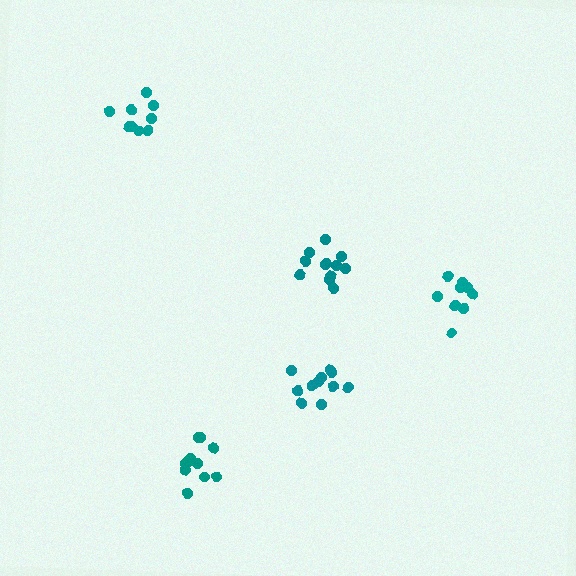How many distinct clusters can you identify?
There are 5 distinct clusters.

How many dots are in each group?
Group 1: 11 dots, Group 2: 9 dots, Group 3: 12 dots, Group 4: 9 dots, Group 5: 11 dots (52 total).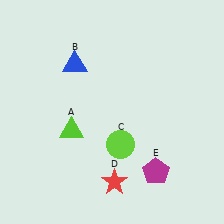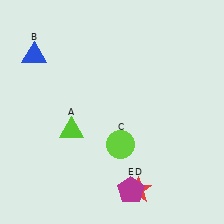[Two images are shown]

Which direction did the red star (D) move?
The red star (D) moved right.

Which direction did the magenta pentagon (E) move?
The magenta pentagon (E) moved left.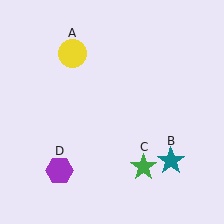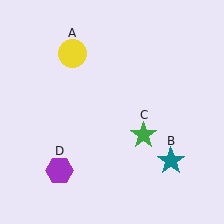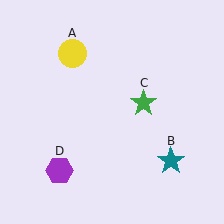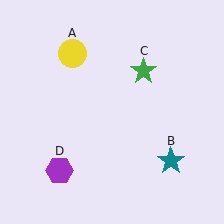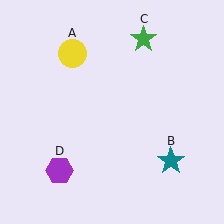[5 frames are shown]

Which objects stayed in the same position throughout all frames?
Yellow circle (object A) and teal star (object B) and purple hexagon (object D) remained stationary.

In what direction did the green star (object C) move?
The green star (object C) moved up.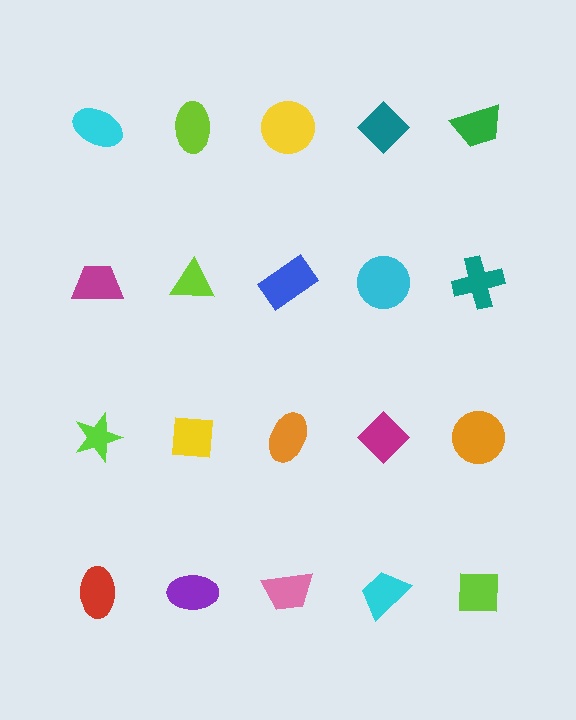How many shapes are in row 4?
5 shapes.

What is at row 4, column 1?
A red ellipse.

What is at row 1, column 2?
A lime ellipse.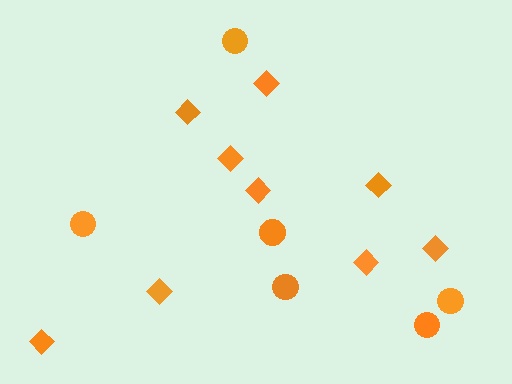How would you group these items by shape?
There are 2 groups: one group of circles (6) and one group of diamonds (9).